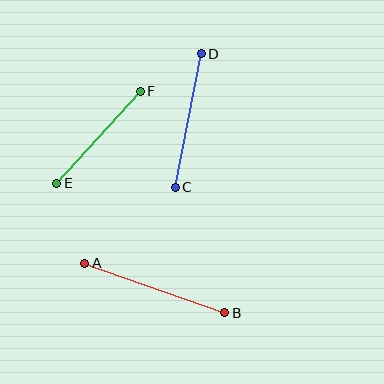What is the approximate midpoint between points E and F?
The midpoint is at approximately (98, 137) pixels.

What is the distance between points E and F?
The distance is approximately 124 pixels.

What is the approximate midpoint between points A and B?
The midpoint is at approximately (155, 288) pixels.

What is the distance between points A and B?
The distance is approximately 149 pixels.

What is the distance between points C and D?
The distance is approximately 136 pixels.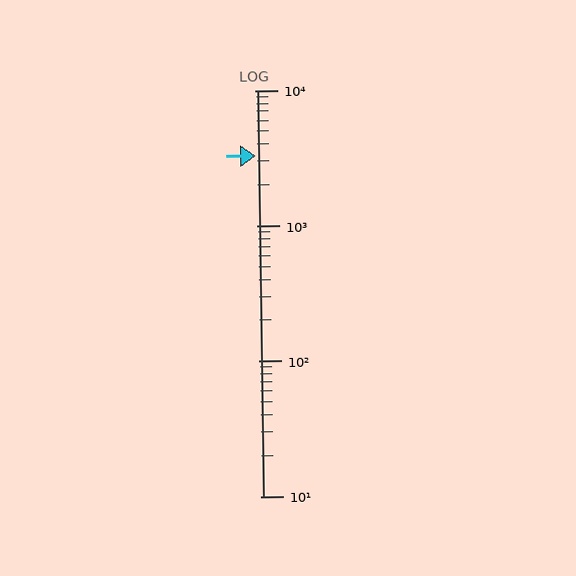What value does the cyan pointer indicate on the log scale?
The pointer indicates approximately 3300.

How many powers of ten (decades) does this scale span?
The scale spans 3 decades, from 10 to 10000.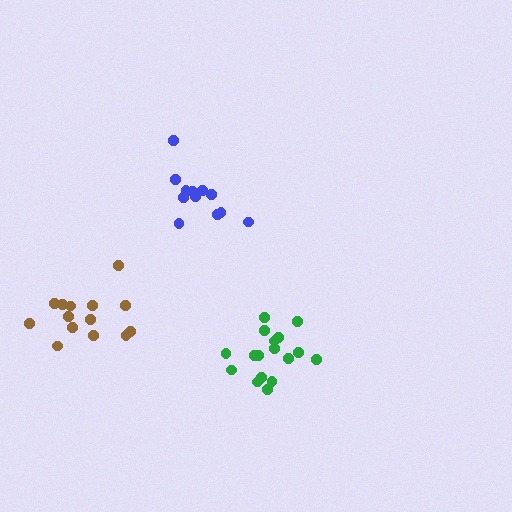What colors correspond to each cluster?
The clusters are colored: green, blue, brown.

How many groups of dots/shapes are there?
There are 3 groups.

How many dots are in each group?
Group 1: 17 dots, Group 2: 12 dots, Group 3: 14 dots (43 total).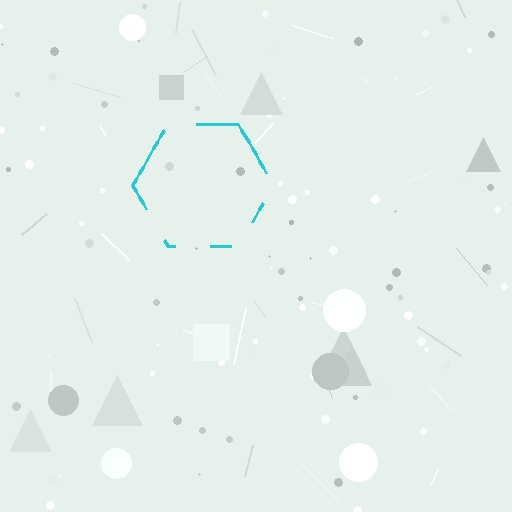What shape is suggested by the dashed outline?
The dashed outline suggests a hexagon.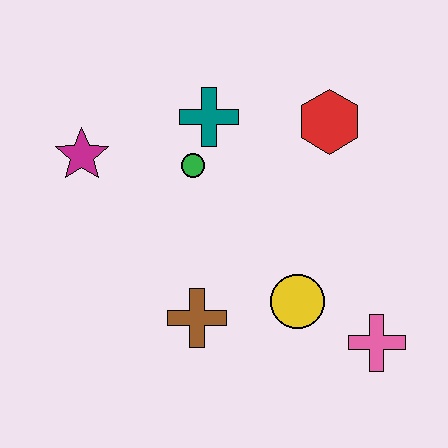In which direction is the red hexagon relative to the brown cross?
The red hexagon is above the brown cross.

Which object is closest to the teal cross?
The green circle is closest to the teal cross.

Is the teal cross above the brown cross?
Yes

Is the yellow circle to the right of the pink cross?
No